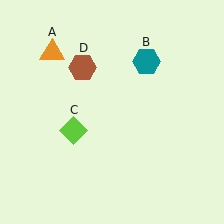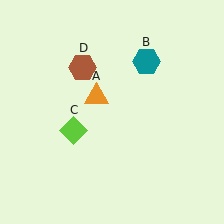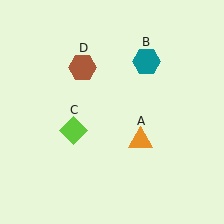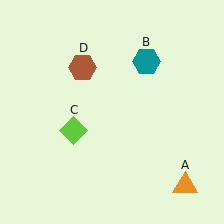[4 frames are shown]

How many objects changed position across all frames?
1 object changed position: orange triangle (object A).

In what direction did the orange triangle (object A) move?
The orange triangle (object A) moved down and to the right.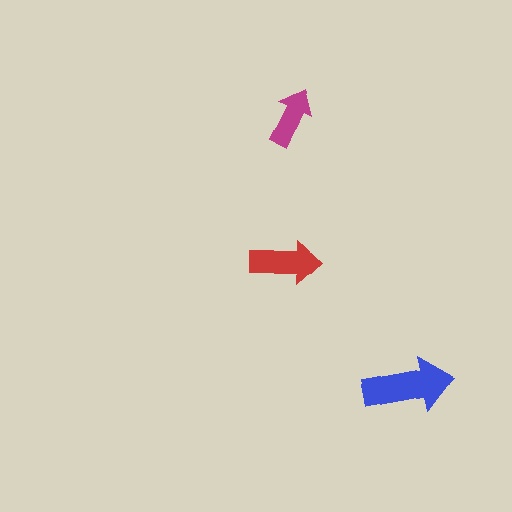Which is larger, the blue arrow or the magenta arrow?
The blue one.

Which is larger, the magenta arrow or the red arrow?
The red one.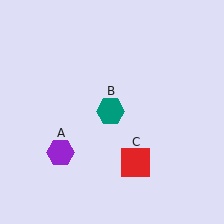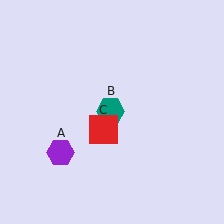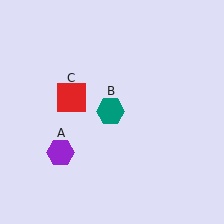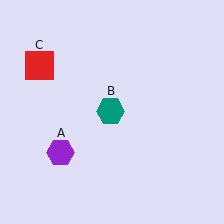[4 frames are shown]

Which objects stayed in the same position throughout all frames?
Purple hexagon (object A) and teal hexagon (object B) remained stationary.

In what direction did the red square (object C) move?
The red square (object C) moved up and to the left.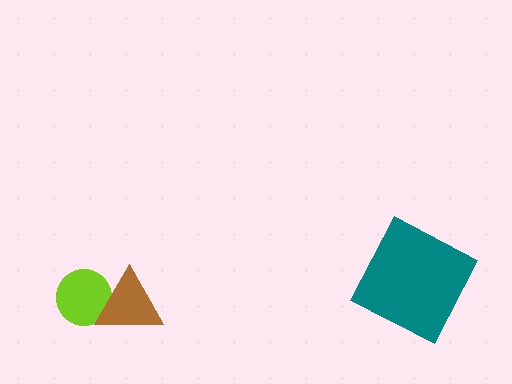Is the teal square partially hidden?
No, no other shape covers it.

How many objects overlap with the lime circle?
1 object overlaps with the lime circle.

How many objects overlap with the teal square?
0 objects overlap with the teal square.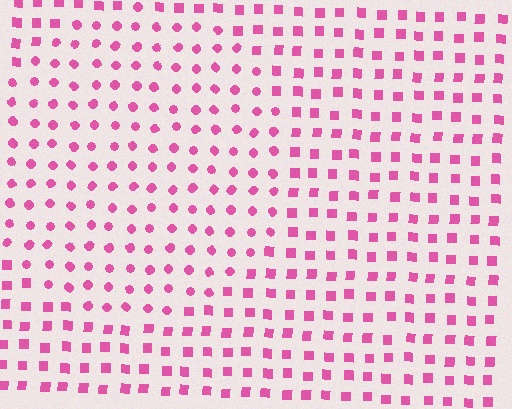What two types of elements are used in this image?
The image uses circles inside the circle region and squares outside it.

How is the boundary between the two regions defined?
The boundary is defined by a change in element shape: circles inside vs. squares outside. All elements share the same color and spacing.